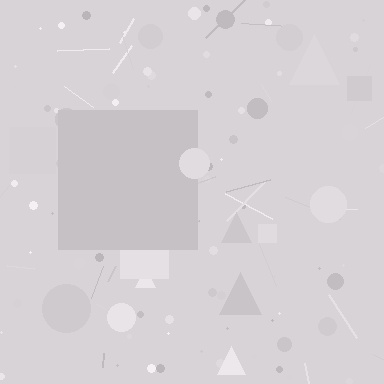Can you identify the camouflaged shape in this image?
The camouflaged shape is a square.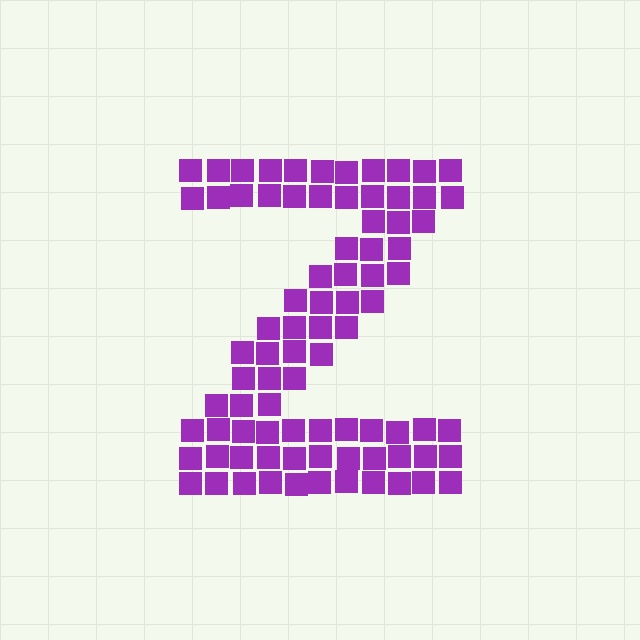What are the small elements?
The small elements are squares.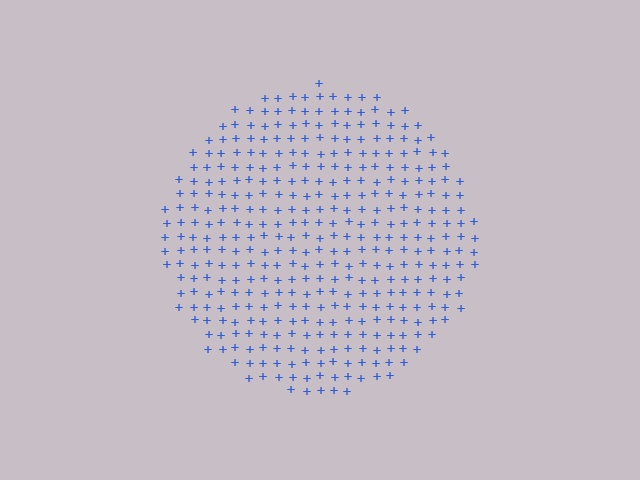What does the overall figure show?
The overall figure shows a circle.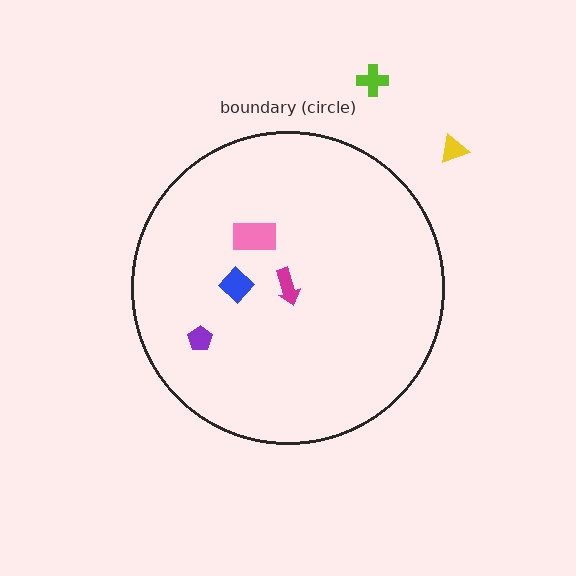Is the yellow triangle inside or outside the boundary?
Outside.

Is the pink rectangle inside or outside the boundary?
Inside.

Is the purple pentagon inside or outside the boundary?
Inside.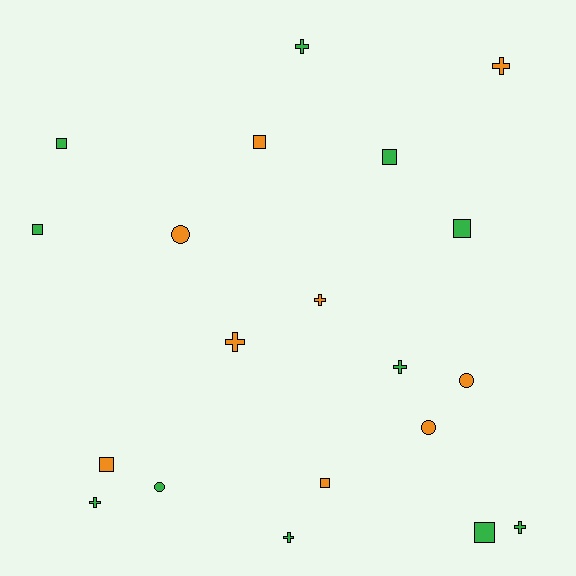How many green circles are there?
There is 1 green circle.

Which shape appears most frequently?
Square, with 8 objects.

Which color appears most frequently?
Green, with 11 objects.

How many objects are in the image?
There are 20 objects.